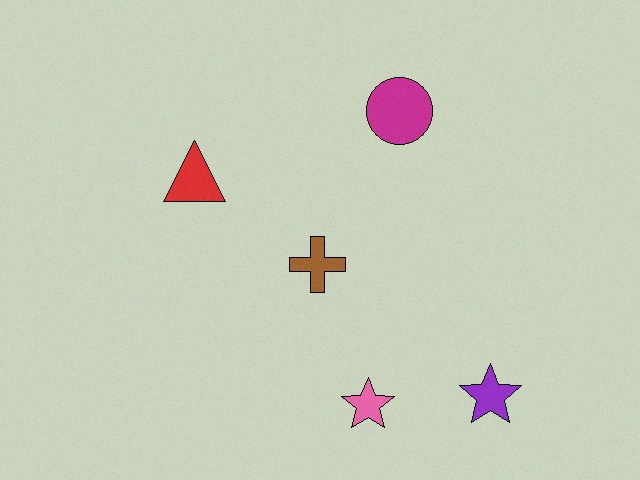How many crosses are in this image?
There is 1 cross.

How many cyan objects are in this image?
There are no cyan objects.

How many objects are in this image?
There are 5 objects.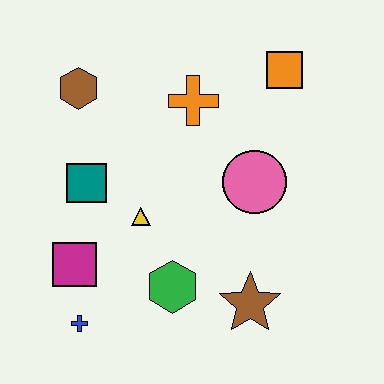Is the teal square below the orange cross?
Yes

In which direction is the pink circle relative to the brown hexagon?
The pink circle is to the right of the brown hexagon.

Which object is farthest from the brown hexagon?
The brown star is farthest from the brown hexagon.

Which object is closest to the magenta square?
The blue cross is closest to the magenta square.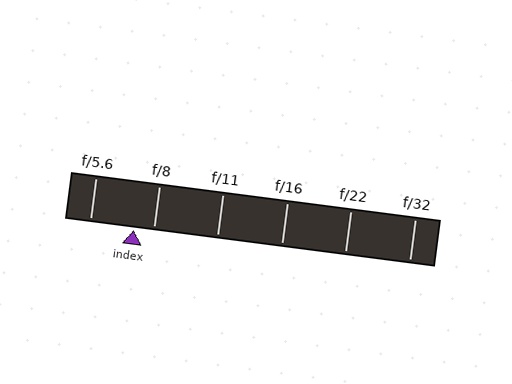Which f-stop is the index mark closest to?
The index mark is closest to f/8.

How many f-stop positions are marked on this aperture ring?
There are 6 f-stop positions marked.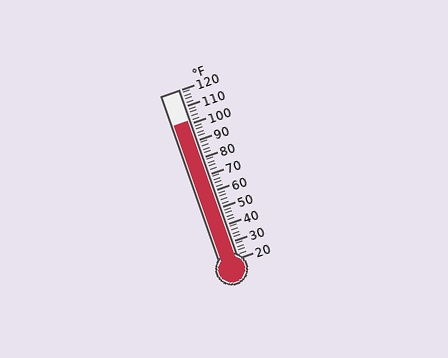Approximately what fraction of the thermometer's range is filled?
The thermometer is filled to approximately 80% of its range.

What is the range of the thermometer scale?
The thermometer scale ranges from 20°F to 120°F.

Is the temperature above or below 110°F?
The temperature is below 110°F.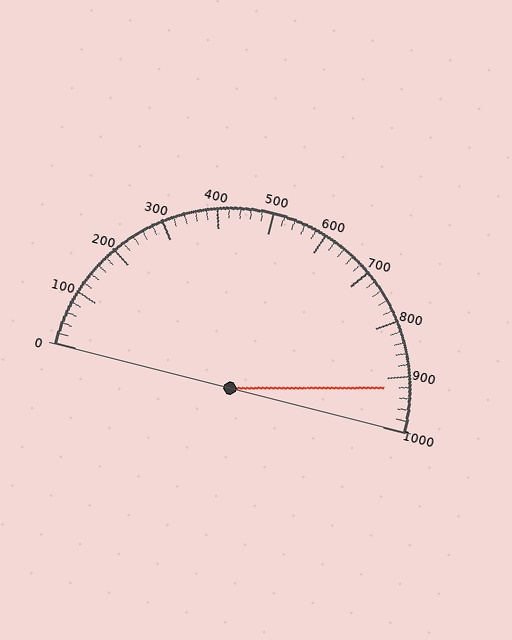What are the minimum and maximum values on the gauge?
The gauge ranges from 0 to 1000.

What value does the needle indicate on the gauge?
The needle indicates approximately 920.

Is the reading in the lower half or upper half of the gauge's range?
The reading is in the upper half of the range (0 to 1000).